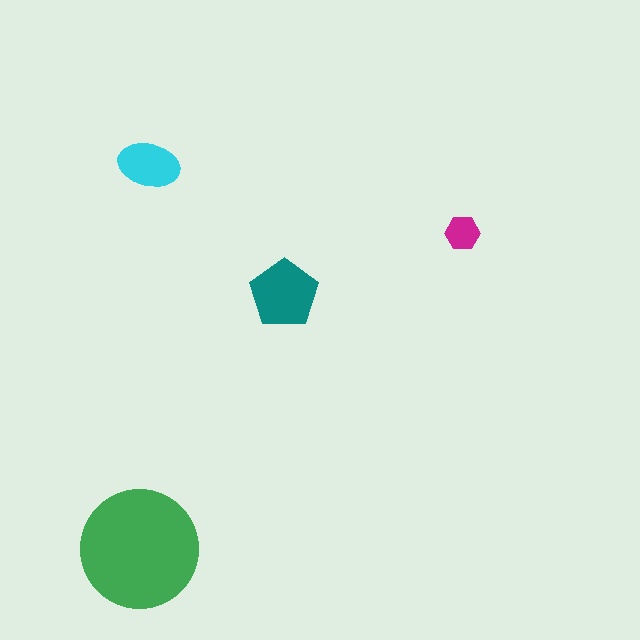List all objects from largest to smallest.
The green circle, the teal pentagon, the cyan ellipse, the magenta hexagon.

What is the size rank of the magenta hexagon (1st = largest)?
4th.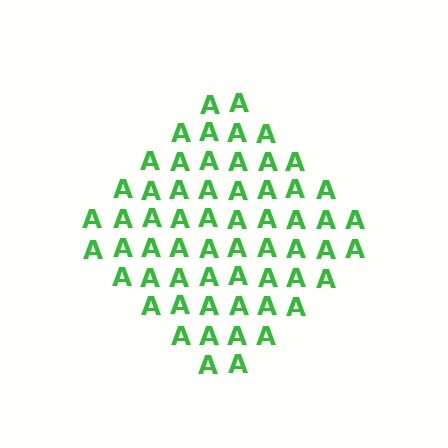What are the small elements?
The small elements are letter A's.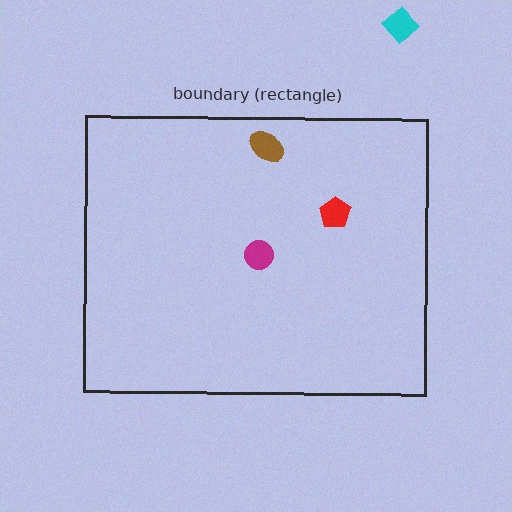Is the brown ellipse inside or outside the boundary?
Inside.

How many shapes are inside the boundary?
3 inside, 1 outside.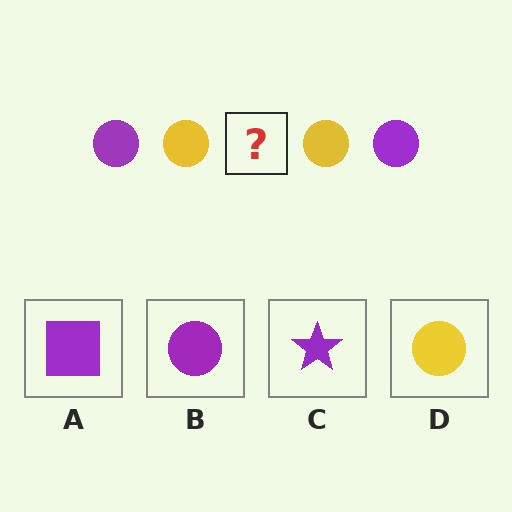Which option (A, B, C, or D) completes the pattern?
B.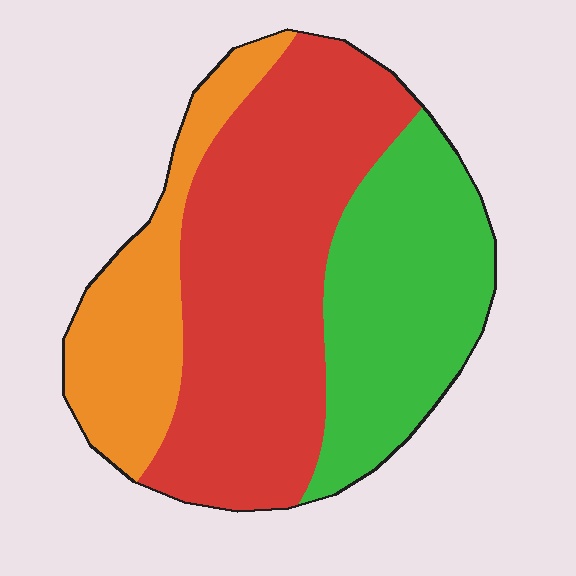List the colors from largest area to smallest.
From largest to smallest: red, green, orange.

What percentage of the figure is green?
Green takes up about one third (1/3) of the figure.